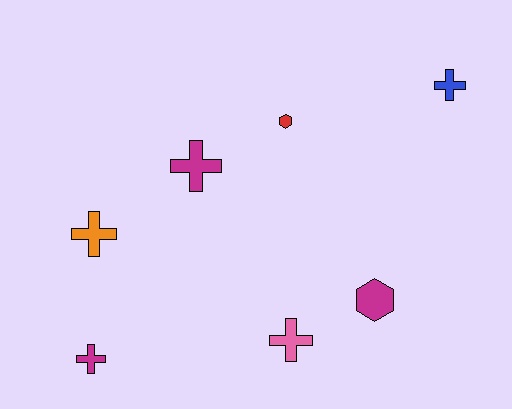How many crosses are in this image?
There are 5 crosses.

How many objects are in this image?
There are 7 objects.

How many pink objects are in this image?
There is 1 pink object.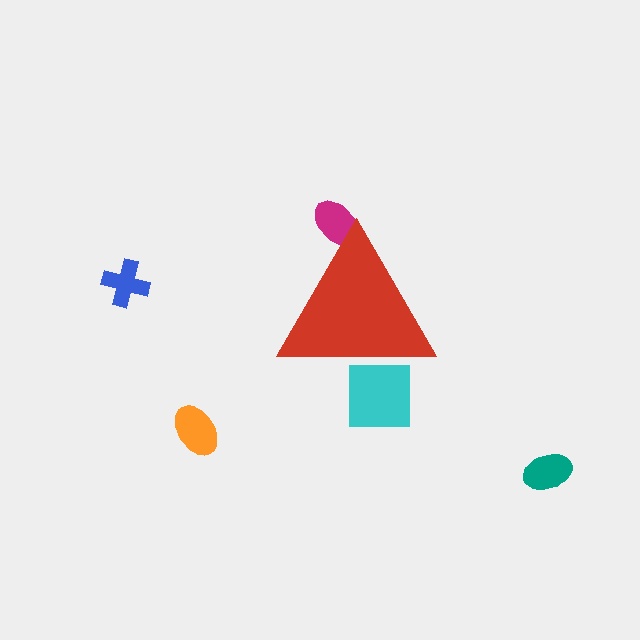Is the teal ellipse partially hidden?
No, the teal ellipse is fully visible.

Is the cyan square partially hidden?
Yes, the cyan square is partially hidden behind the red triangle.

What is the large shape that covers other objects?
A red triangle.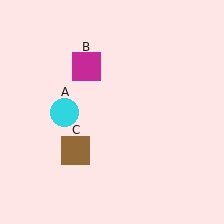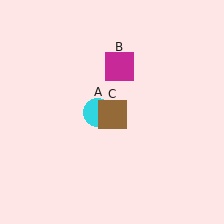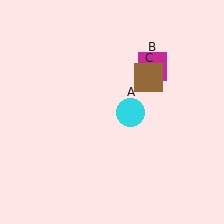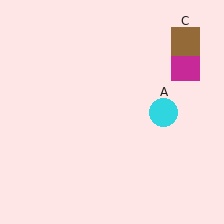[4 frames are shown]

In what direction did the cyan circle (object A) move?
The cyan circle (object A) moved right.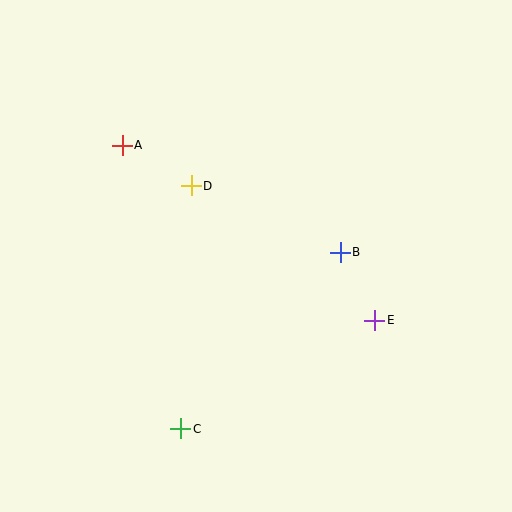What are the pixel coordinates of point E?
Point E is at (375, 320).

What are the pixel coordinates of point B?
Point B is at (340, 252).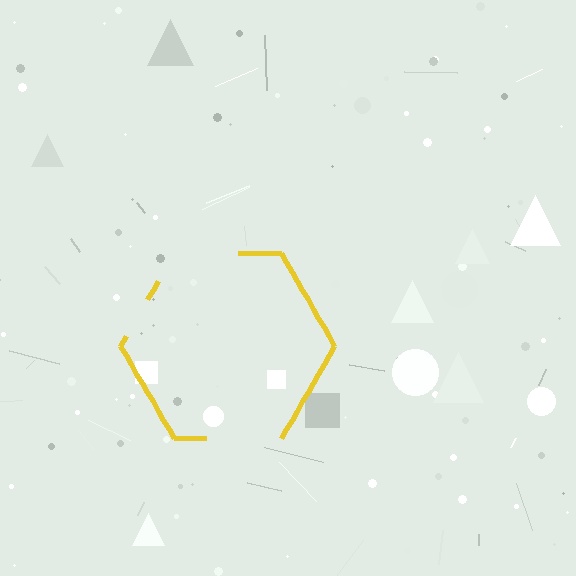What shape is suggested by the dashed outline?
The dashed outline suggests a hexagon.